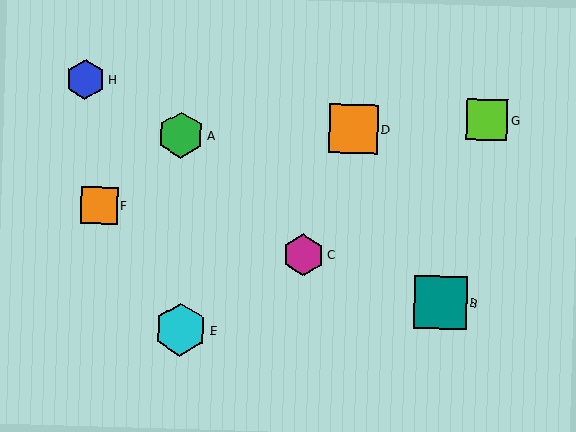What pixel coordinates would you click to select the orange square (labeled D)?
Click at (353, 129) to select the orange square D.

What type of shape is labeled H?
Shape H is a blue hexagon.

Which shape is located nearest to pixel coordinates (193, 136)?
The green hexagon (labeled A) at (181, 135) is nearest to that location.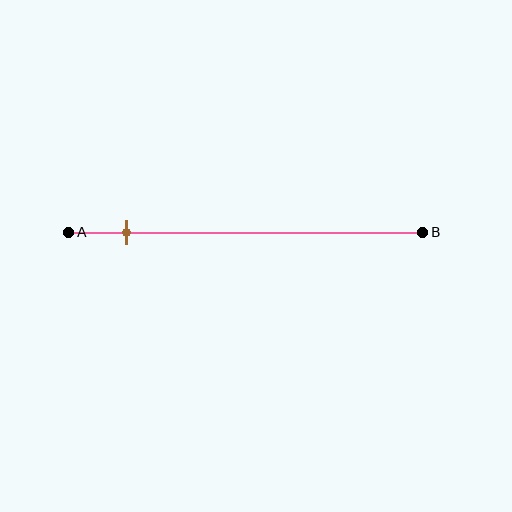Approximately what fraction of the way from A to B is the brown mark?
The brown mark is approximately 15% of the way from A to B.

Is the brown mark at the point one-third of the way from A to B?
No, the mark is at about 15% from A, not at the 33% one-third point.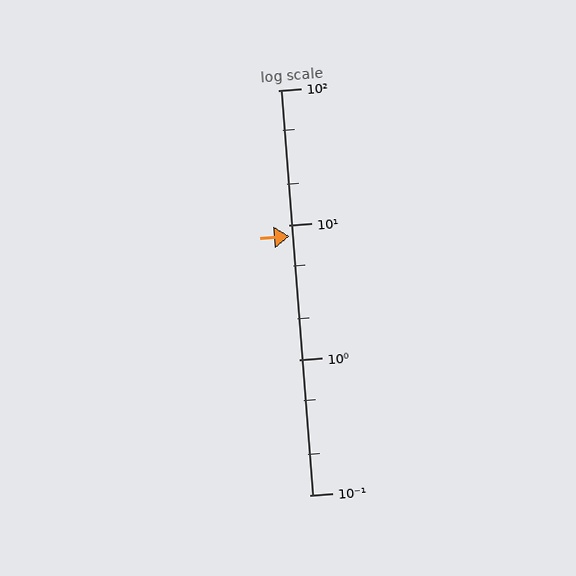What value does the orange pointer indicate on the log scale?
The pointer indicates approximately 8.3.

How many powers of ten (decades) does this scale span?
The scale spans 3 decades, from 0.1 to 100.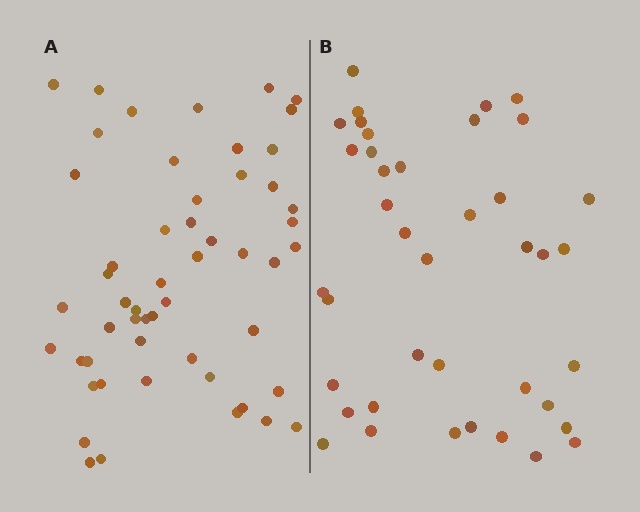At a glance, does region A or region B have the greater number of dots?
Region A (the left region) has more dots.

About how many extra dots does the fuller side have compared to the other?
Region A has approximately 15 more dots than region B.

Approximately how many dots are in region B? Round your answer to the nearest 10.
About 40 dots.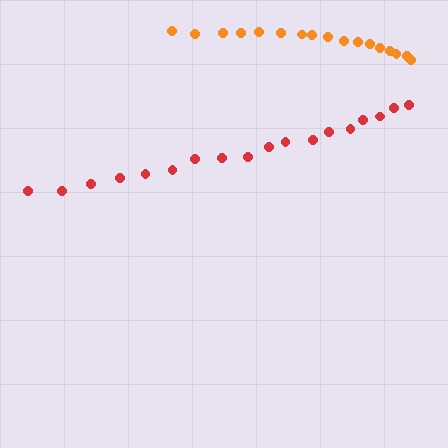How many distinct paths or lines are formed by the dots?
There are 2 distinct paths.